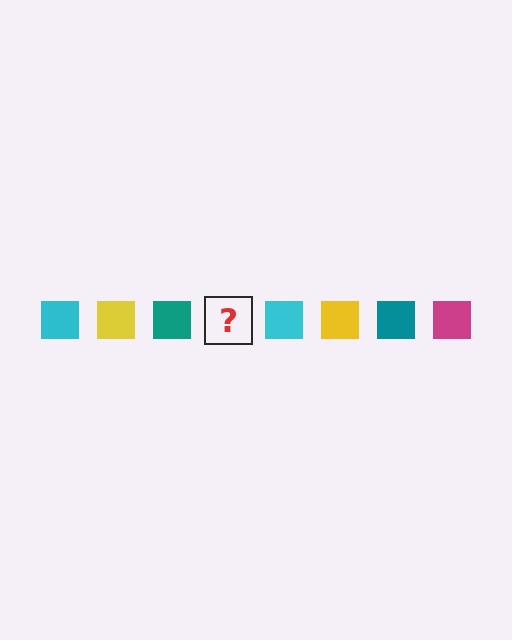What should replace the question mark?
The question mark should be replaced with a magenta square.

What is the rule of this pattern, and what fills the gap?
The rule is that the pattern cycles through cyan, yellow, teal, magenta squares. The gap should be filled with a magenta square.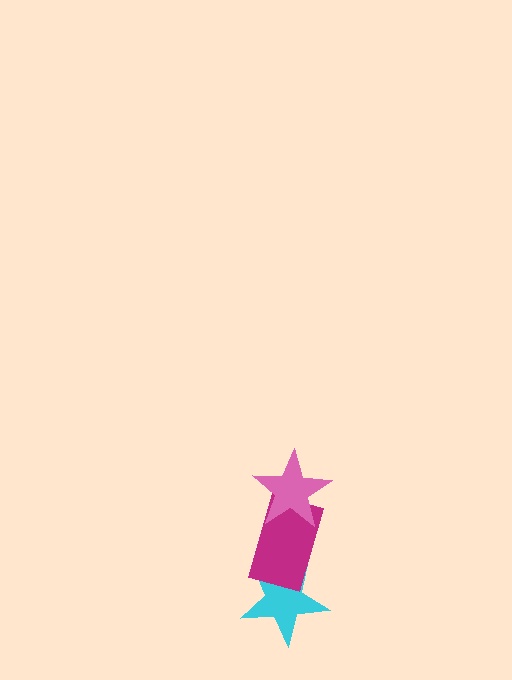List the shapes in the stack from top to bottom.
From top to bottom: the pink star, the magenta rectangle, the cyan star.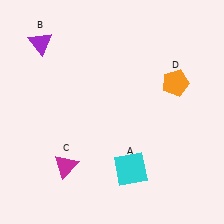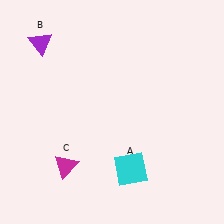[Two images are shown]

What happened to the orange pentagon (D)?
The orange pentagon (D) was removed in Image 2. It was in the top-right area of Image 1.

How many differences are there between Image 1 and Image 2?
There is 1 difference between the two images.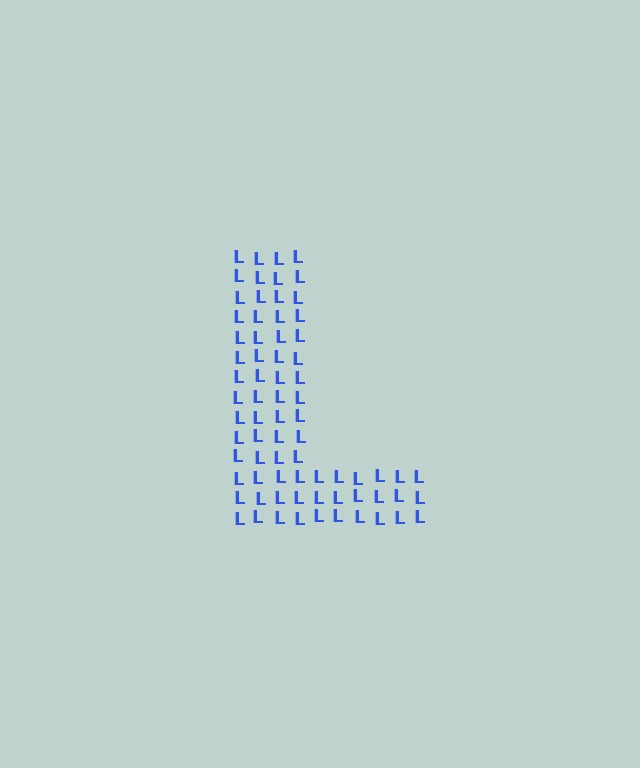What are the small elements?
The small elements are letter L's.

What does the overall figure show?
The overall figure shows the letter L.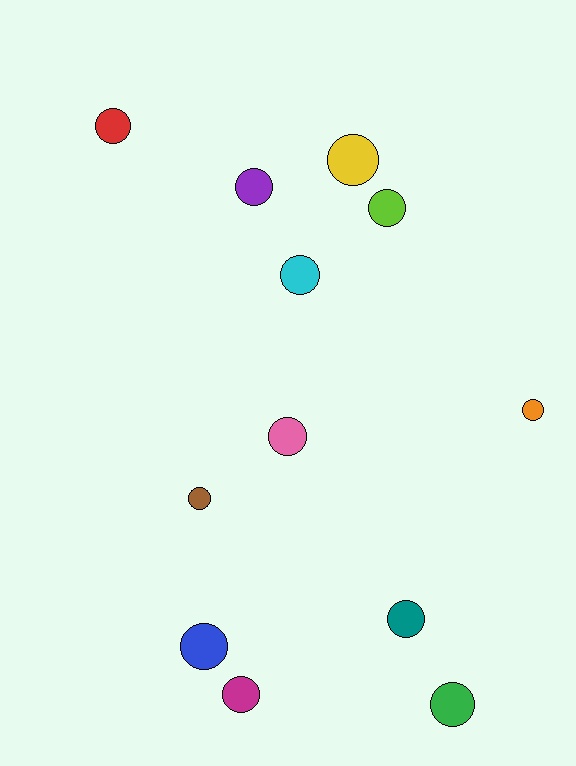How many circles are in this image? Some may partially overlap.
There are 12 circles.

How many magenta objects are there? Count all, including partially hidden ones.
There is 1 magenta object.